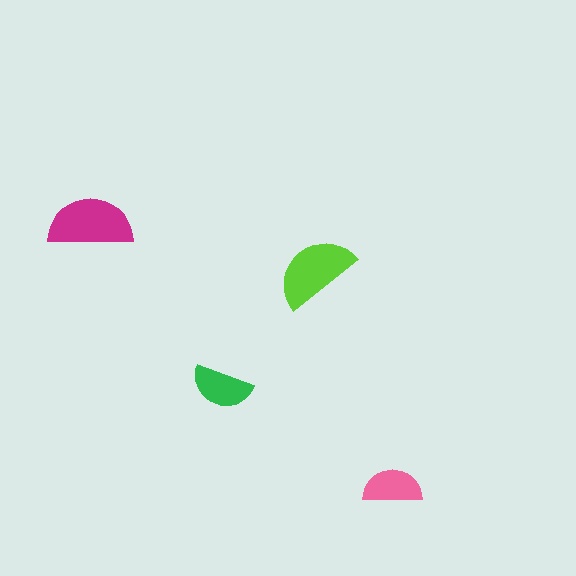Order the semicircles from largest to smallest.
the magenta one, the lime one, the green one, the pink one.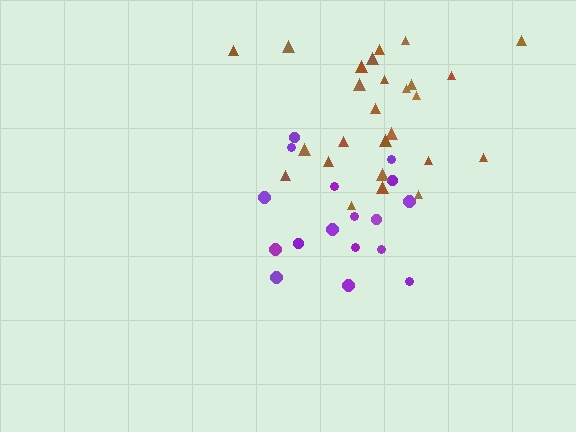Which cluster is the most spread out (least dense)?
Brown.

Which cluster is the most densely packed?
Purple.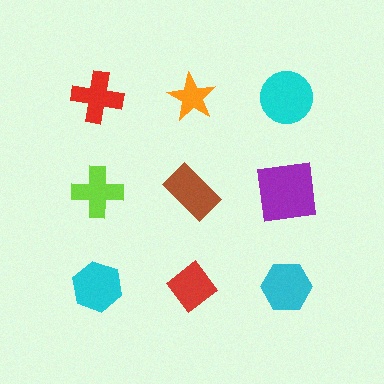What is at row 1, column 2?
An orange star.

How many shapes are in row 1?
3 shapes.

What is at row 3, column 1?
A cyan hexagon.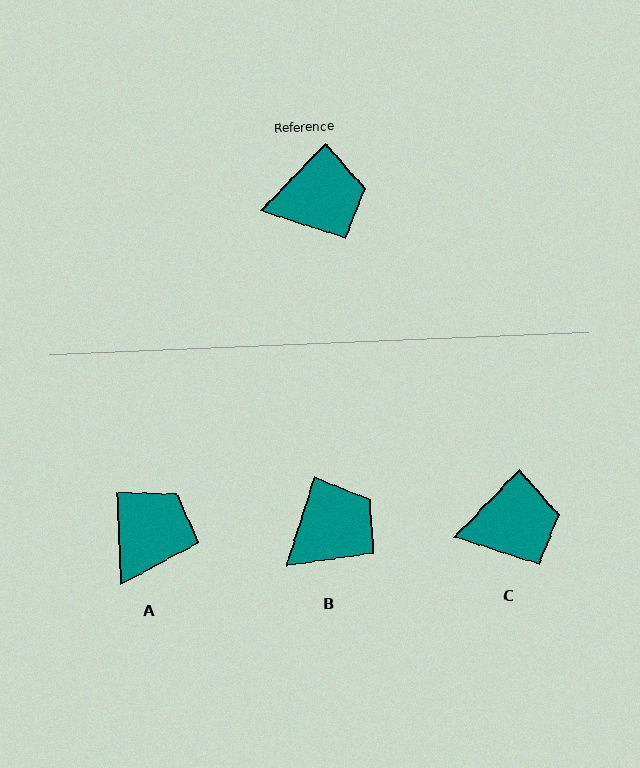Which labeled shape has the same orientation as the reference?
C.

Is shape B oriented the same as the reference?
No, it is off by about 26 degrees.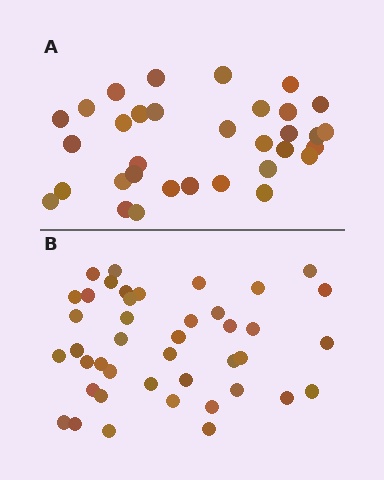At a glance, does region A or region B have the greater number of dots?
Region B (the bottom region) has more dots.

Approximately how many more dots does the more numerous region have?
Region B has roughly 8 or so more dots than region A.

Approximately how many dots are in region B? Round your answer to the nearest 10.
About 40 dots. (The exact count is 42, which rounds to 40.)